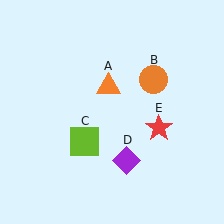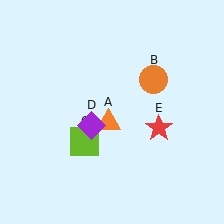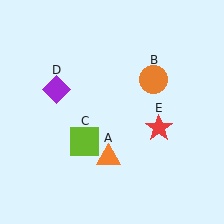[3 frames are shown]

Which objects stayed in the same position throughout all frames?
Orange circle (object B) and lime square (object C) and red star (object E) remained stationary.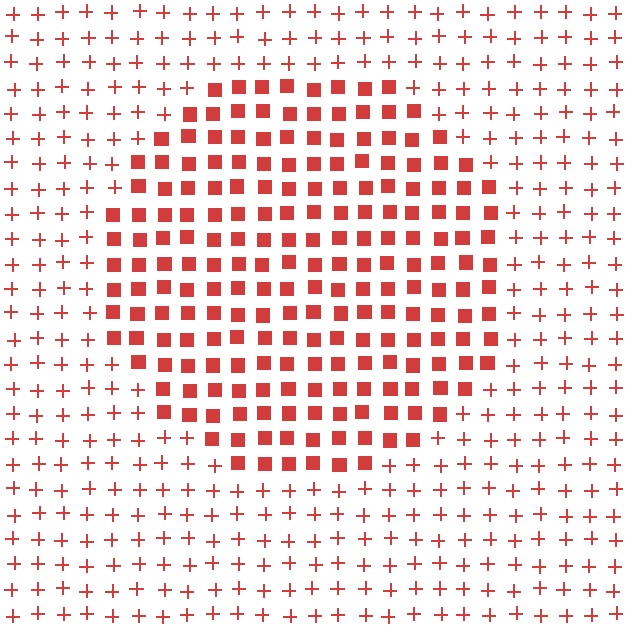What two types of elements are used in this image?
The image uses squares inside the circle region and plus signs outside it.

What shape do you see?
I see a circle.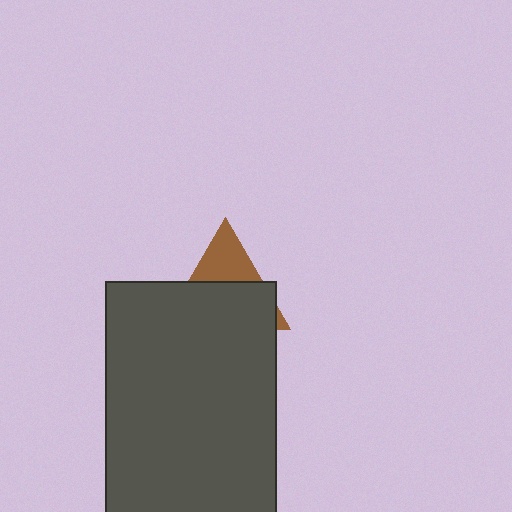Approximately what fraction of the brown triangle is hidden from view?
Roughly 65% of the brown triangle is hidden behind the dark gray rectangle.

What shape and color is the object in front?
The object in front is a dark gray rectangle.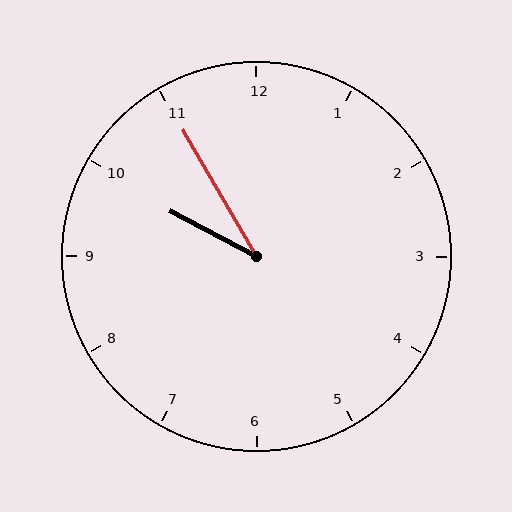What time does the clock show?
9:55.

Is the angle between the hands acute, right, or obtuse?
It is acute.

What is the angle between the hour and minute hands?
Approximately 32 degrees.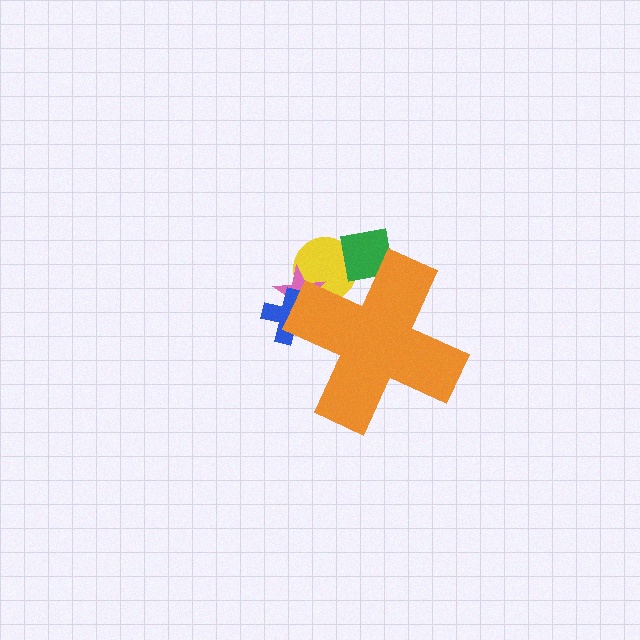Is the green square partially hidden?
Yes, the green square is partially hidden behind the orange cross.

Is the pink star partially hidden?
Yes, the pink star is partially hidden behind the orange cross.